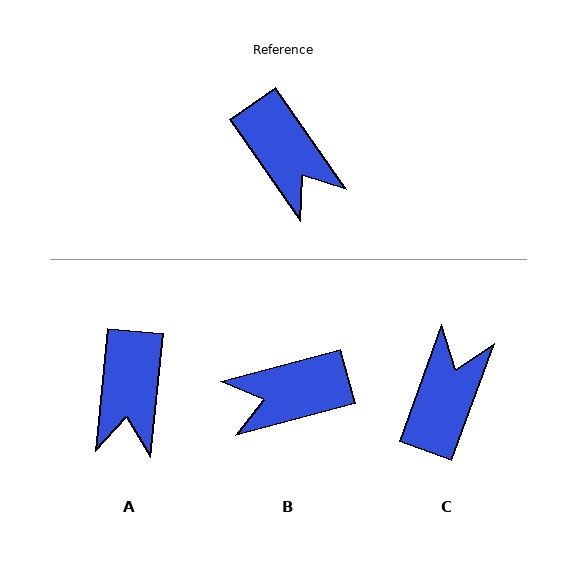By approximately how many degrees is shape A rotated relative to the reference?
Approximately 40 degrees clockwise.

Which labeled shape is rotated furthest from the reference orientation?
C, about 125 degrees away.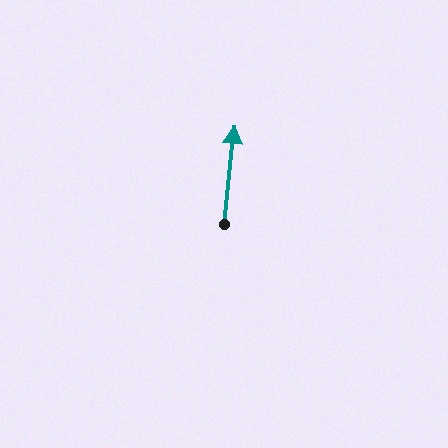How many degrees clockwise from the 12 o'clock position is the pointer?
Approximately 6 degrees.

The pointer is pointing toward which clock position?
Roughly 12 o'clock.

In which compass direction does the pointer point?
North.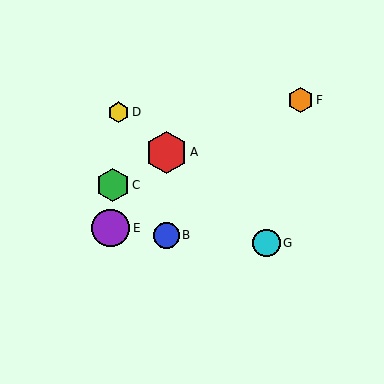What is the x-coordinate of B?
Object B is at x≈166.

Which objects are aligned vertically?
Objects A, B are aligned vertically.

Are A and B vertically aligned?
Yes, both are at x≈166.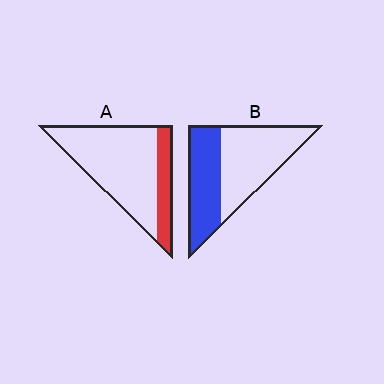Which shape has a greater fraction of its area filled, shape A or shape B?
Shape B.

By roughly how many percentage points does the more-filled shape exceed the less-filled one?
By roughly 20 percentage points (B over A).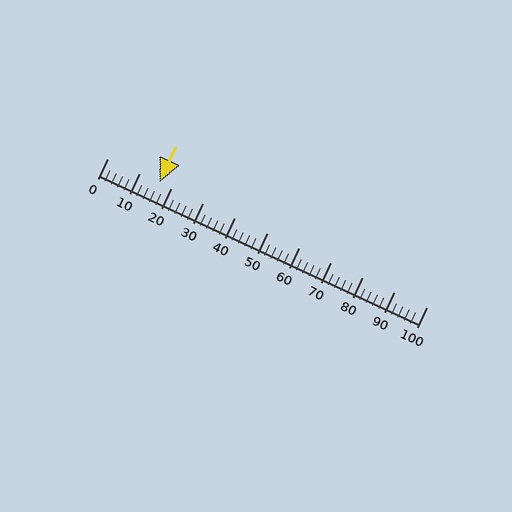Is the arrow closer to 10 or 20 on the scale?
The arrow is closer to 20.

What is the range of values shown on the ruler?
The ruler shows values from 0 to 100.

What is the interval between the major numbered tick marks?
The major tick marks are spaced 10 units apart.